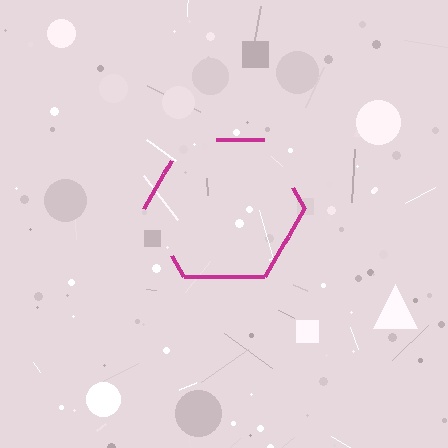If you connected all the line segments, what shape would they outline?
They would outline a hexagon.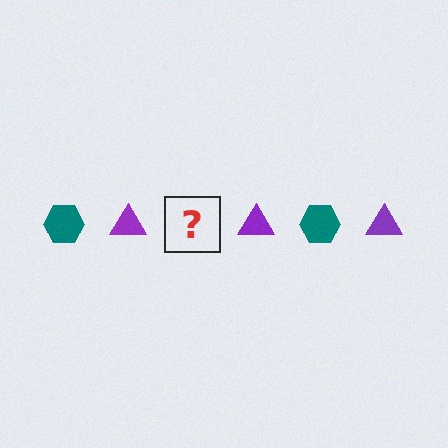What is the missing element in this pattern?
The missing element is a teal hexagon.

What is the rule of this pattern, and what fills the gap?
The rule is that the pattern alternates between teal hexagon and purple triangle. The gap should be filled with a teal hexagon.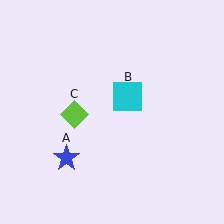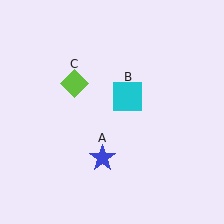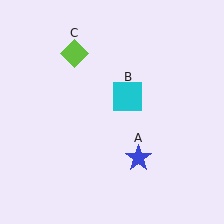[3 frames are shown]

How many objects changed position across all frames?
2 objects changed position: blue star (object A), lime diamond (object C).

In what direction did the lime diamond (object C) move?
The lime diamond (object C) moved up.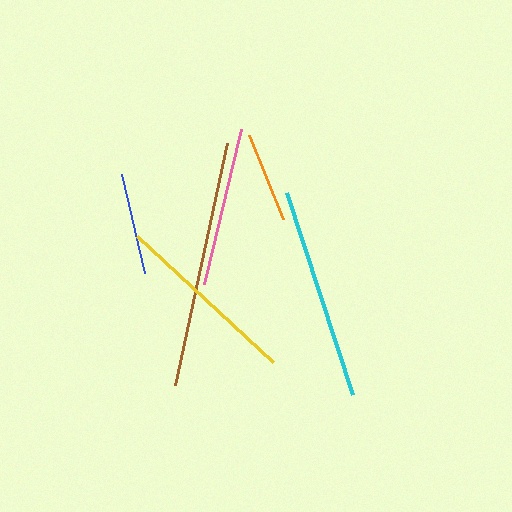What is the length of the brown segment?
The brown segment is approximately 248 pixels long.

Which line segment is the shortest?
The orange line is the shortest at approximately 91 pixels.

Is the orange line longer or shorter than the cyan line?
The cyan line is longer than the orange line.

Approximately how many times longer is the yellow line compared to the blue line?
The yellow line is approximately 1.8 times the length of the blue line.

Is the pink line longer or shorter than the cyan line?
The cyan line is longer than the pink line.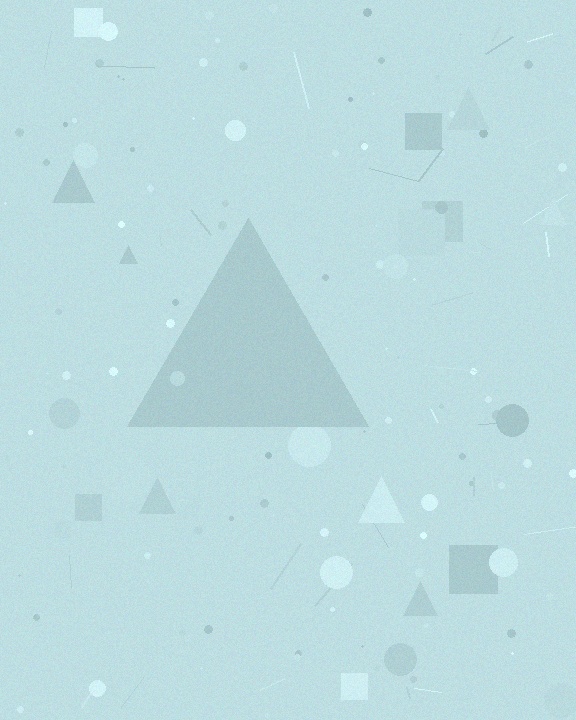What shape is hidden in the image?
A triangle is hidden in the image.